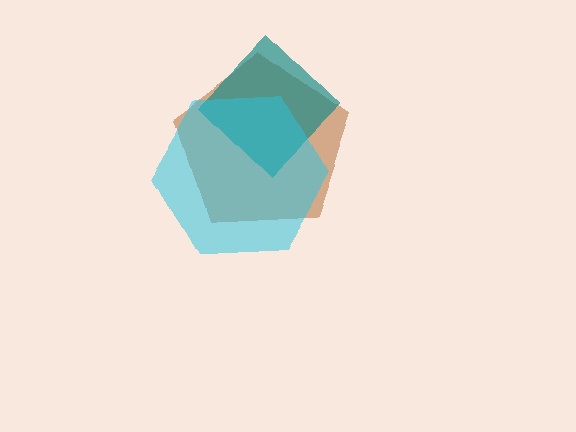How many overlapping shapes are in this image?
There are 3 overlapping shapes in the image.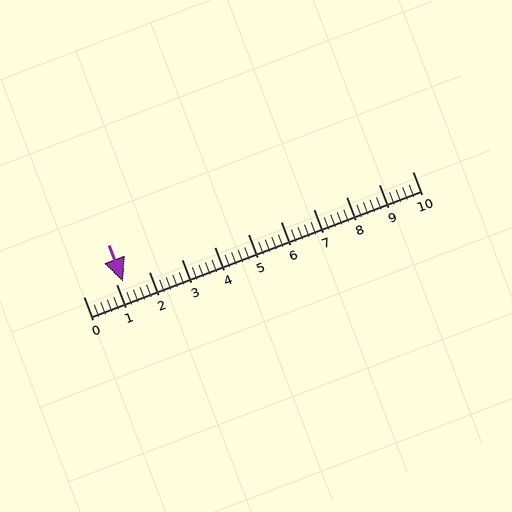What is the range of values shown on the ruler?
The ruler shows values from 0 to 10.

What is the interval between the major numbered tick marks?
The major tick marks are spaced 1 units apart.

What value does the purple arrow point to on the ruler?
The purple arrow points to approximately 1.2.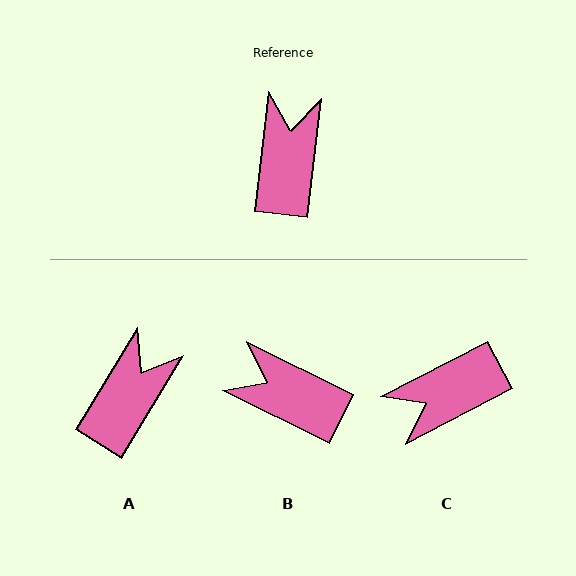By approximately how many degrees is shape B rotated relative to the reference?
Approximately 71 degrees counter-clockwise.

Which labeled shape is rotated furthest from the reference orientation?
C, about 124 degrees away.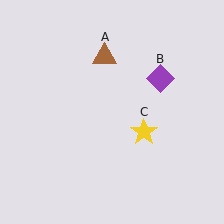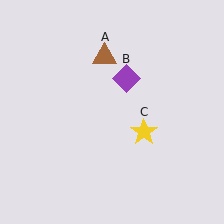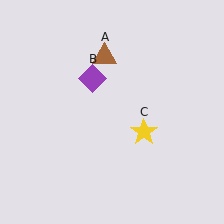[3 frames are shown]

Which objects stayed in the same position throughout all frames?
Brown triangle (object A) and yellow star (object C) remained stationary.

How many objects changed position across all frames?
1 object changed position: purple diamond (object B).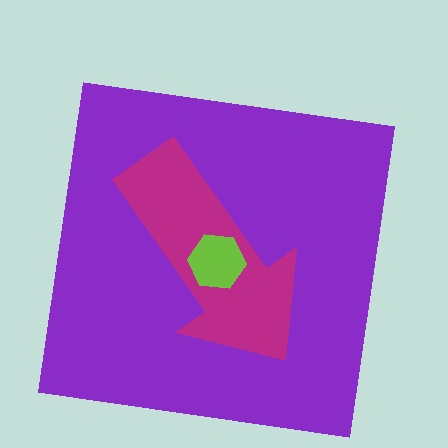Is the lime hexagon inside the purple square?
Yes.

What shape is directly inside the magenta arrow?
The lime hexagon.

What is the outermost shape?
The purple square.